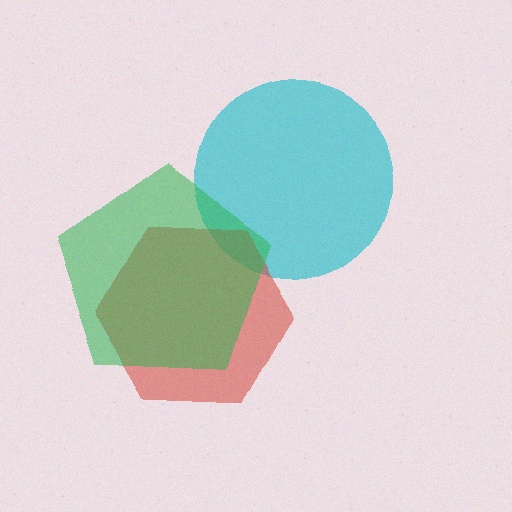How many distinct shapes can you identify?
There are 3 distinct shapes: a cyan circle, a red hexagon, a green pentagon.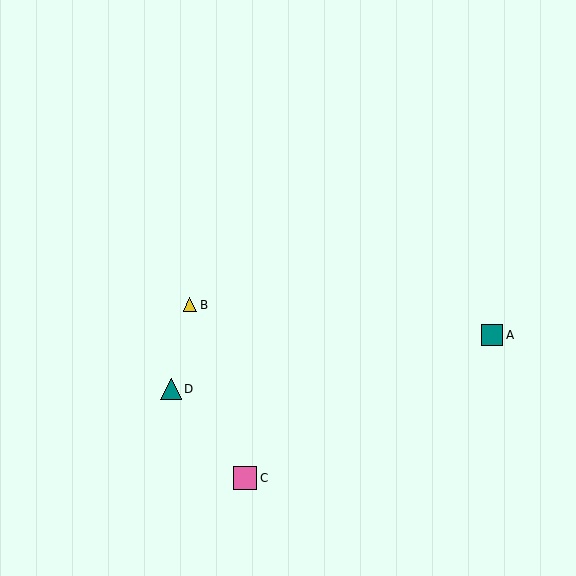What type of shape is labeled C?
Shape C is a pink square.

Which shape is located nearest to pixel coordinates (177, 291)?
The yellow triangle (labeled B) at (190, 305) is nearest to that location.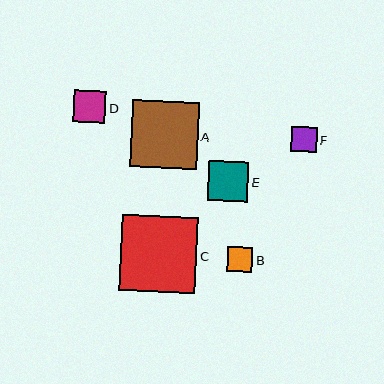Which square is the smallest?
Square F is the smallest with a size of approximately 25 pixels.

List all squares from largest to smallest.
From largest to smallest: C, A, E, D, B, F.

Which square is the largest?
Square C is the largest with a size of approximately 76 pixels.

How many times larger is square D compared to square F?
Square D is approximately 1.3 times the size of square F.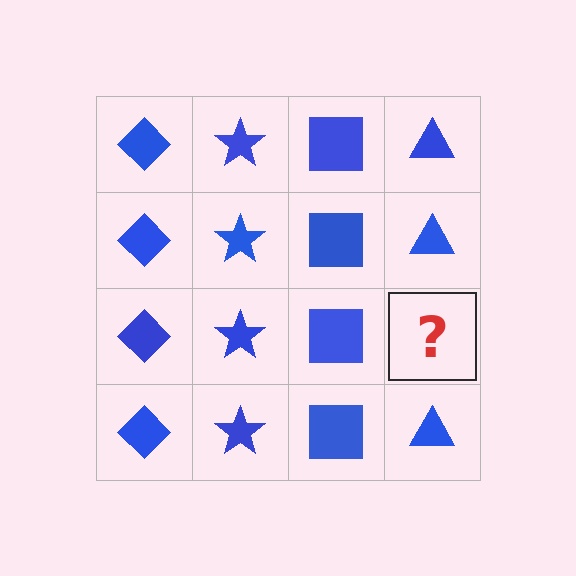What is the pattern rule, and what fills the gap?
The rule is that each column has a consistent shape. The gap should be filled with a blue triangle.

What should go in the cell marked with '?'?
The missing cell should contain a blue triangle.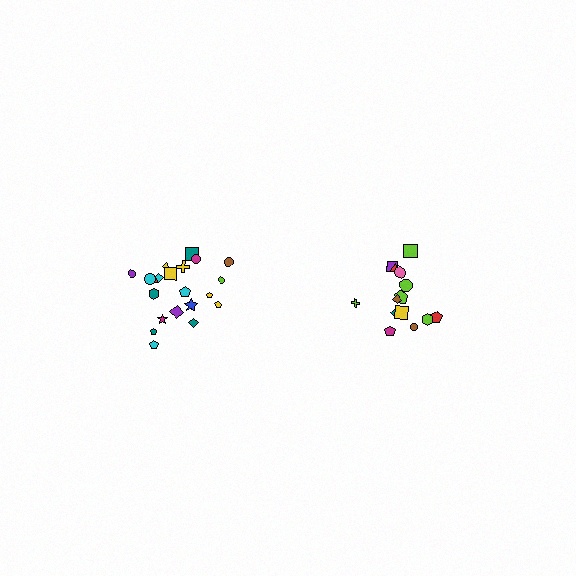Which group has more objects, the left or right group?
The left group.